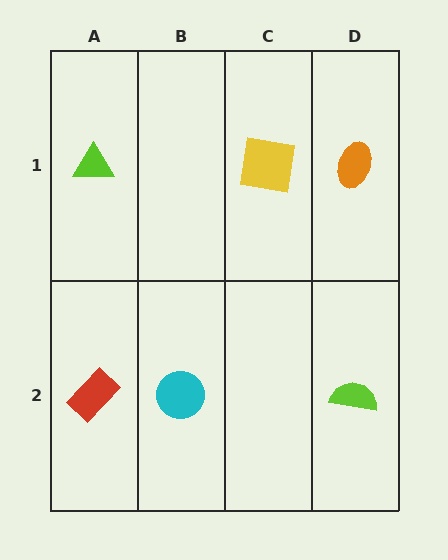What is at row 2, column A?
A red rectangle.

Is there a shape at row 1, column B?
No, that cell is empty.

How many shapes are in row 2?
3 shapes.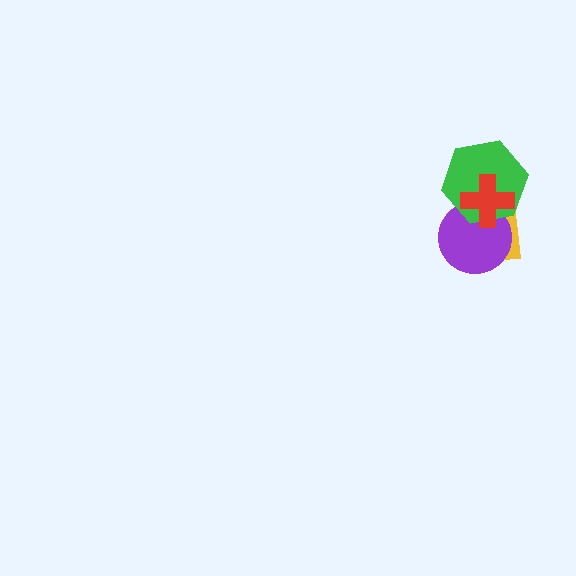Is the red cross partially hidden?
No, no other shape covers it.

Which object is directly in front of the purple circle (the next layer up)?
The green hexagon is directly in front of the purple circle.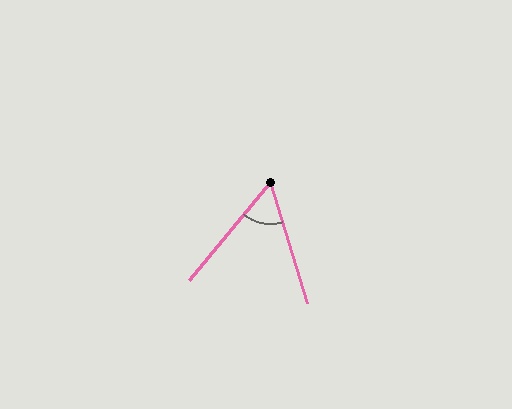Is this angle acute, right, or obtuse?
It is acute.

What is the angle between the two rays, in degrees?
Approximately 57 degrees.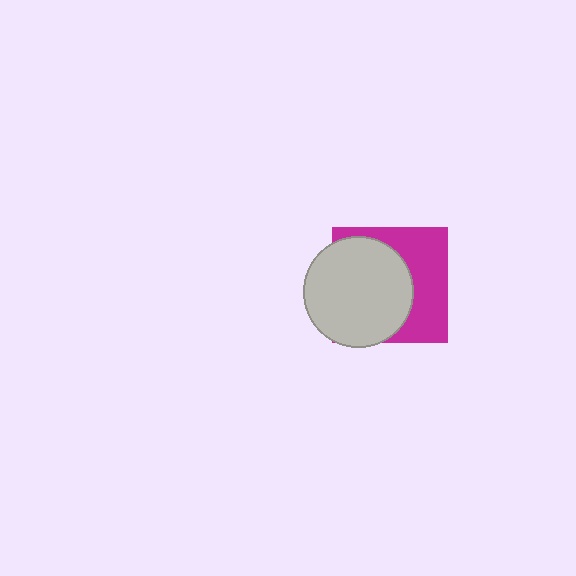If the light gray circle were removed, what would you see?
You would see the complete magenta square.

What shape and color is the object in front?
The object in front is a light gray circle.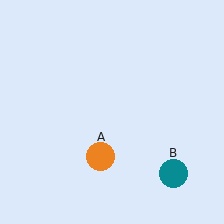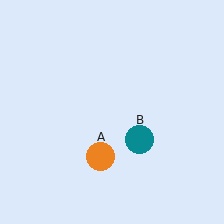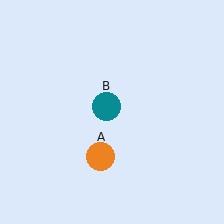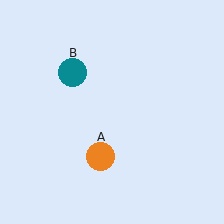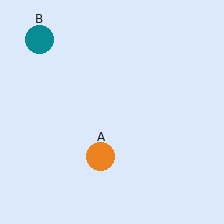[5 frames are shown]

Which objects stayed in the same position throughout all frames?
Orange circle (object A) remained stationary.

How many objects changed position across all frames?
1 object changed position: teal circle (object B).